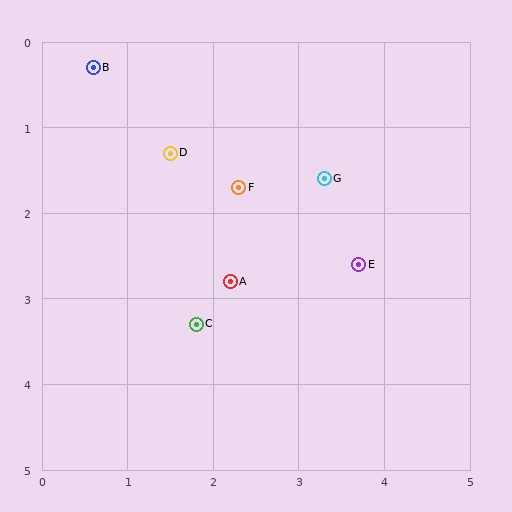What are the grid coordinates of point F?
Point F is at approximately (2.3, 1.7).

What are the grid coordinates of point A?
Point A is at approximately (2.2, 2.8).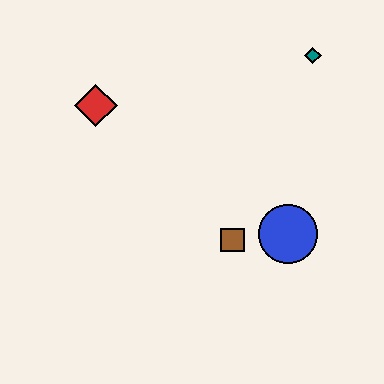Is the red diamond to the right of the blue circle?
No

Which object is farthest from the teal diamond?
The red diamond is farthest from the teal diamond.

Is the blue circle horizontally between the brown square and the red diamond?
No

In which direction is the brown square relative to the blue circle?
The brown square is to the left of the blue circle.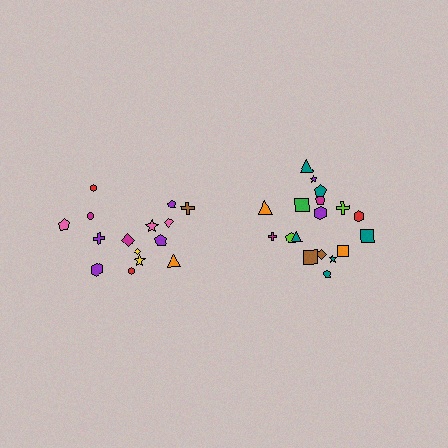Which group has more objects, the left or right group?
The right group.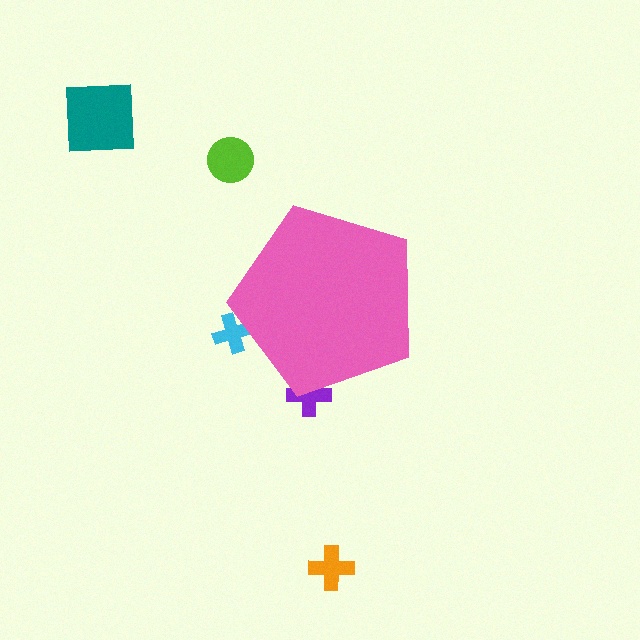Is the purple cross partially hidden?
Yes, the purple cross is partially hidden behind the pink pentagon.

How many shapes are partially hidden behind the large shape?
2 shapes are partially hidden.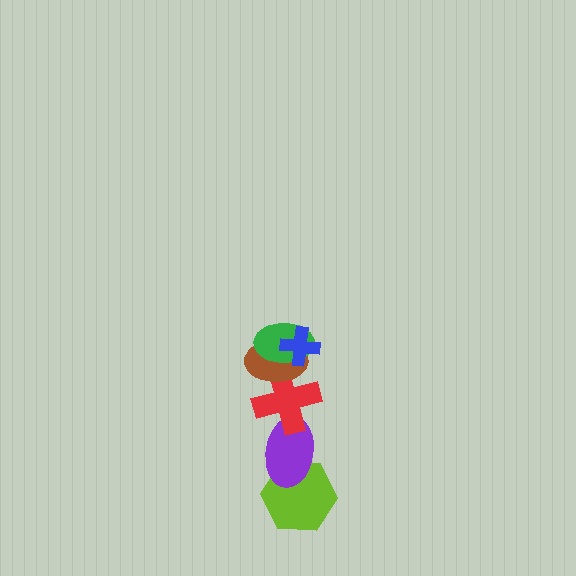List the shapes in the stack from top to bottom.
From top to bottom: the blue cross, the green ellipse, the brown ellipse, the red cross, the purple ellipse, the lime hexagon.